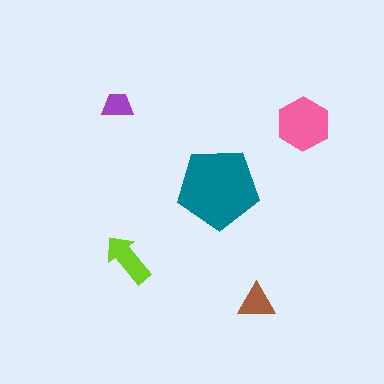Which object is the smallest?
The purple trapezoid.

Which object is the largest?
The teal pentagon.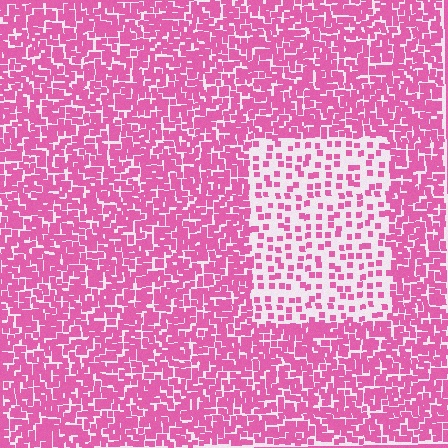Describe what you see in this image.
The image contains small pink elements arranged at two different densities. A rectangle-shaped region is visible where the elements are less densely packed than the surrounding area.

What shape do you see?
I see a rectangle.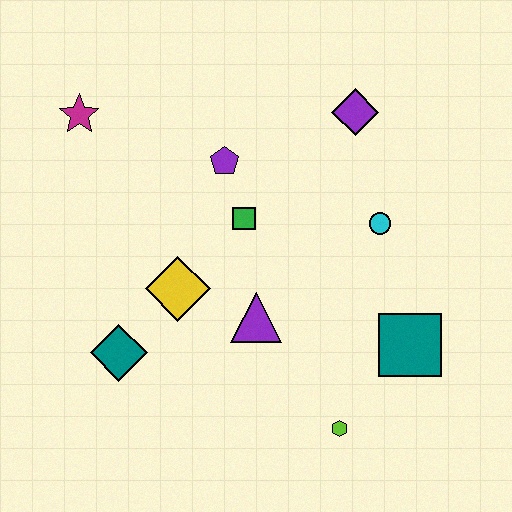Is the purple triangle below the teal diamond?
No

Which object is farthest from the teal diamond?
The purple diamond is farthest from the teal diamond.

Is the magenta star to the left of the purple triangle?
Yes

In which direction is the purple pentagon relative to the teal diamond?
The purple pentagon is above the teal diamond.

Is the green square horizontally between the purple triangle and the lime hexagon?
No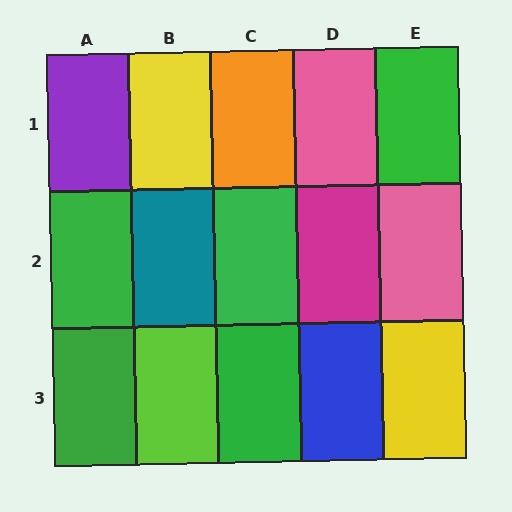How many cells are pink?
2 cells are pink.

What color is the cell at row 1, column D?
Pink.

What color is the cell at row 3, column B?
Lime.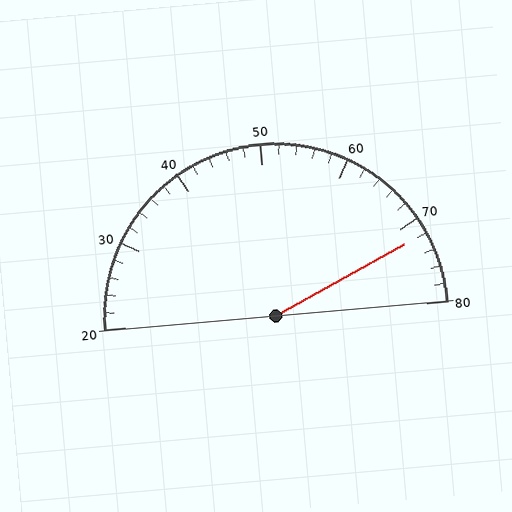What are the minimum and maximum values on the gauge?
The gauge ranges from 20 to 80.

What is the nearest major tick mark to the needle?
The nearest major tick mark is 70.